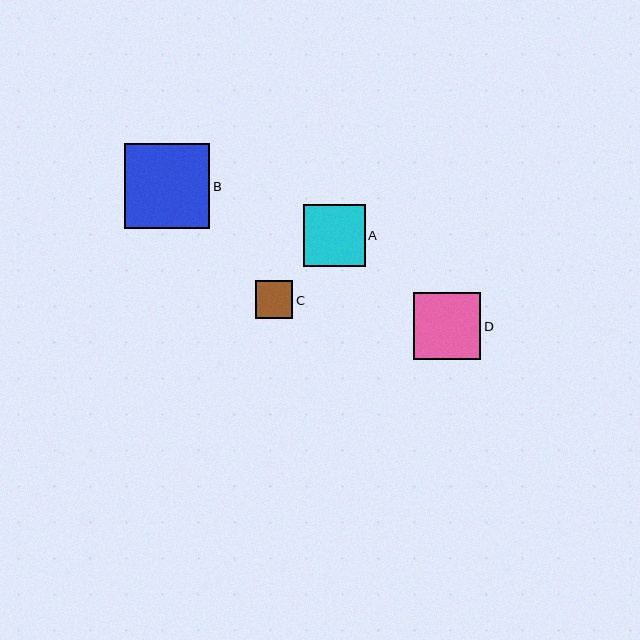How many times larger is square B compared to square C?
Square B is approximately 2.3 times the size of square C.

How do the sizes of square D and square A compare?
Square D and square A are approximately the same size.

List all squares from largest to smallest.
From largest to smallest: B, D, A, C.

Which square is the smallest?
Square C is the smallest with a size of approximately 38 pixels.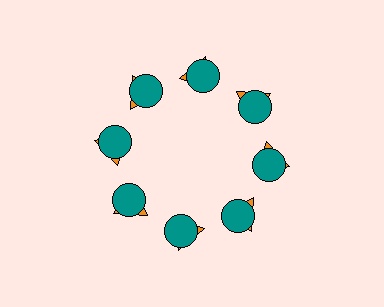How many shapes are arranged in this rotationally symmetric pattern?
There are 16 shapes, arranged in 8 groups of 2.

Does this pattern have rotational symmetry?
Yes, this pattern has 8-fold rotational symmetry. It looks the same after rotating 45 degrees around the center.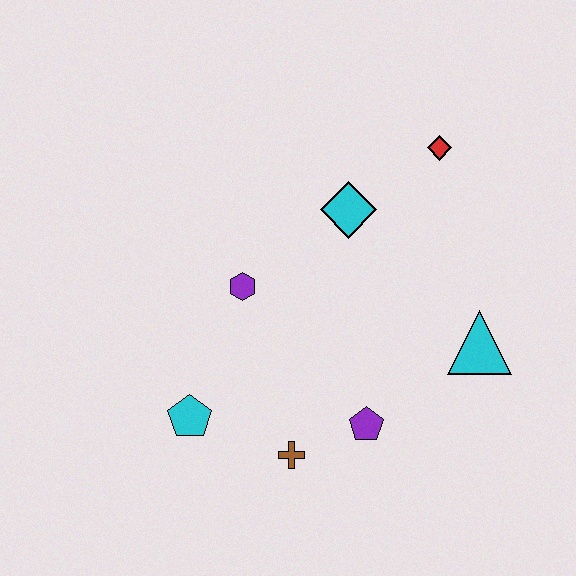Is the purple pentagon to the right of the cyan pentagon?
Yes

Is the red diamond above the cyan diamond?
Yes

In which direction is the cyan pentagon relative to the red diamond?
The cyan pentagon is below the red diamond.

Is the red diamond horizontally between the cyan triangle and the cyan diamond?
Yes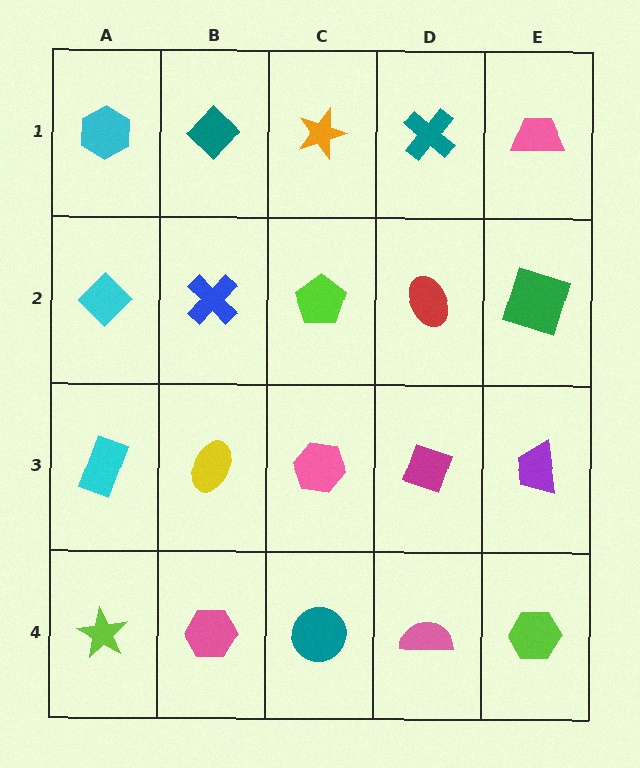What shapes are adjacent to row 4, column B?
A yellow ellipse (row 3, column B), a lime star (row 4, column A), a teal circle (row 4, column C).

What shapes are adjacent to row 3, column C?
A lime pentagon (row 2, column C), a teal circle (row 4, column C), a yellow ellipse (row 3, column B), a magenta diamond (row 3, column D).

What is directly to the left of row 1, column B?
A cyan hexagon.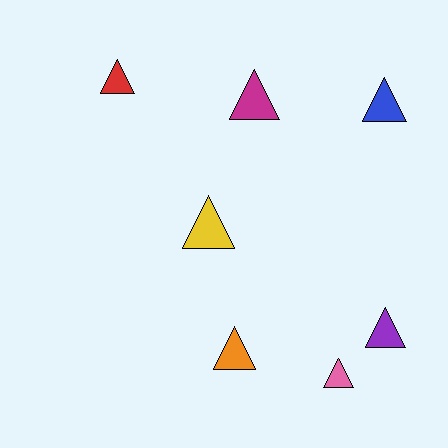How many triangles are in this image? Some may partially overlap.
There are 7 triangles.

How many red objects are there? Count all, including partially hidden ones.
There is 1 red object.